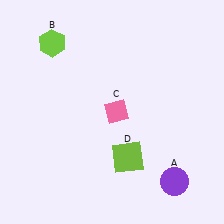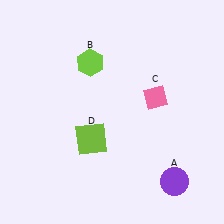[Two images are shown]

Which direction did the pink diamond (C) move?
The pink diamond (C) moved right.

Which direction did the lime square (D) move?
The lime square (D) moved left.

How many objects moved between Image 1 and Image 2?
3 objects moved between the two images.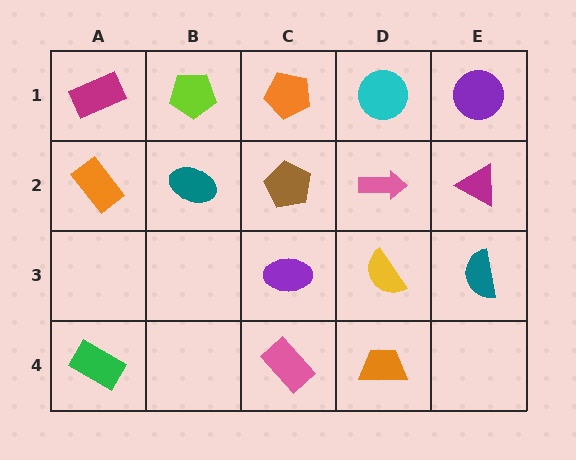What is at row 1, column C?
An orange pentagon.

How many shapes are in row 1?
5 shapes.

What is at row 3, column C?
A purple ellipse.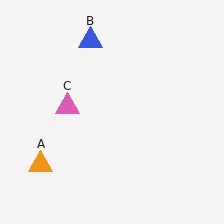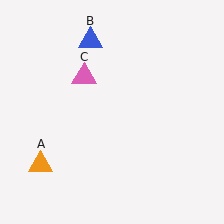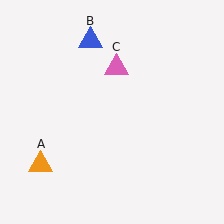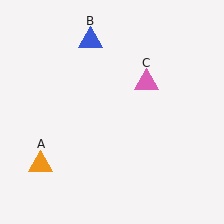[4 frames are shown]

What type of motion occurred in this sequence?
The pink triangle (object C) rotated clockwise around the center of the scene.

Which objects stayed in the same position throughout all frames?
Orange triangle (object A) and blue triangle (object B) remained stationary.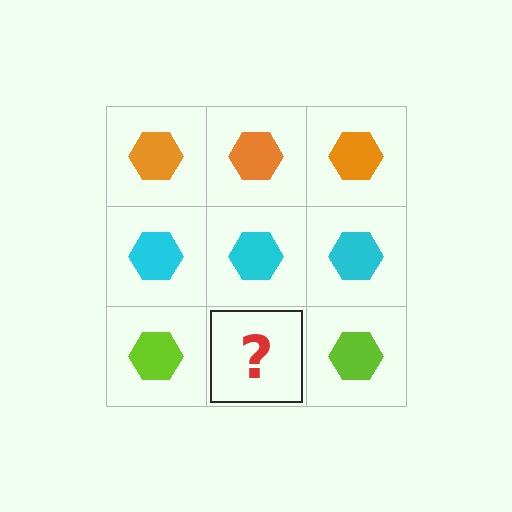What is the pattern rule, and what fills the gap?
The rule is that each row has a consistent color. The gap should be filled with a lime hexagon.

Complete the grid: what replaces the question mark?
The question mark should be replaced with a lime hexagon.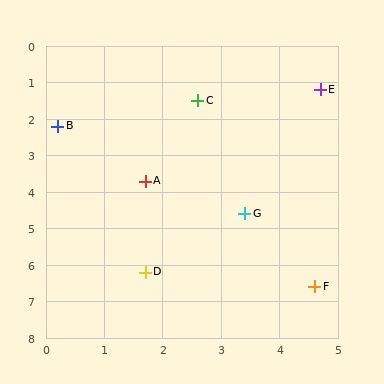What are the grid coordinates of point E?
Point E is at approximately (4.7, 1.2).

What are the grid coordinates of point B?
Point B is at approximately (0.2, 2.2).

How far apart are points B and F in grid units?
Points B and F are about 6.2 grid units apart.